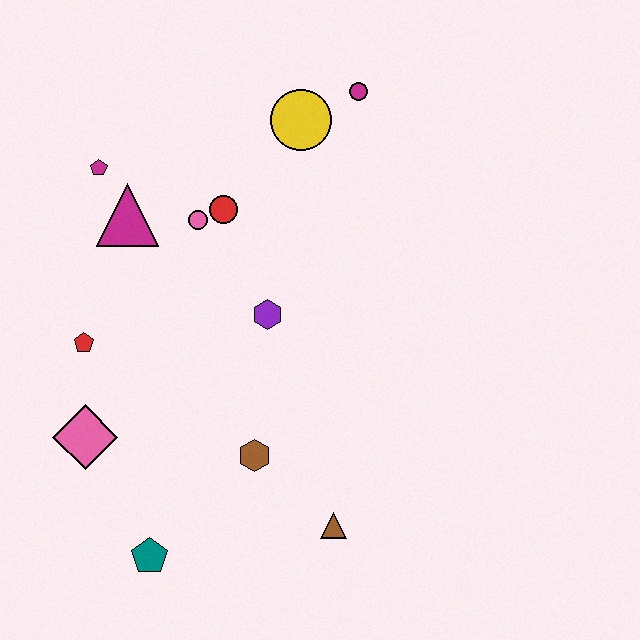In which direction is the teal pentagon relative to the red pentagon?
The teal pentagon is below the red pentagon.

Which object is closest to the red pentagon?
The pink diamond is closest to the red pentagon.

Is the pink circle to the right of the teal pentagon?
Yes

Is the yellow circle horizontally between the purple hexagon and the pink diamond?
No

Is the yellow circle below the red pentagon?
No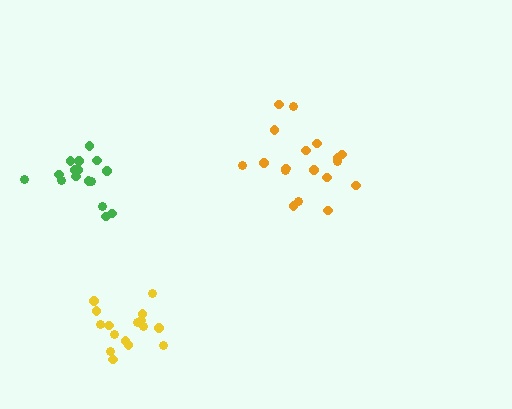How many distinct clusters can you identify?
There are 3 distinct clusters.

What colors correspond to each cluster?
The clusters are colored: orange, green, yellow.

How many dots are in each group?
Group 1: 18 dots, Group 2: 16 dots, Group 3: 16 dots (50 total).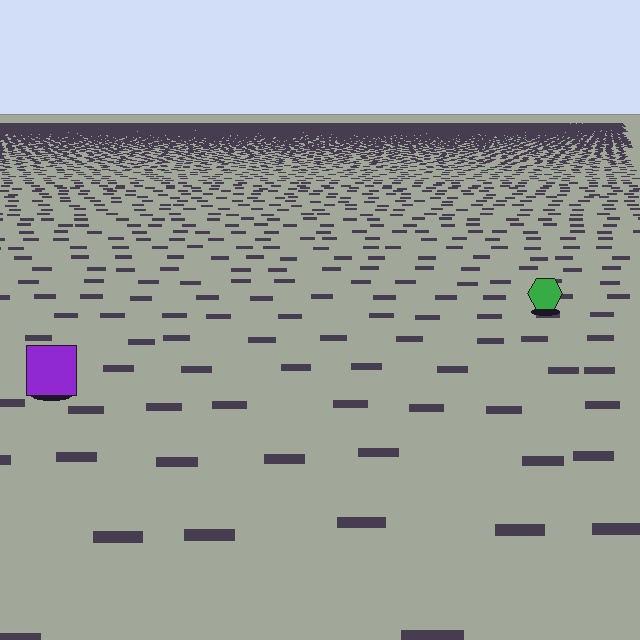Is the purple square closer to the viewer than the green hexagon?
Yes. The purple square is closer — you can tell from the texture gradient: the ground texture is coarser near it.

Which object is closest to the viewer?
The purple square is closest. The texture marks near it are larger and more spread out.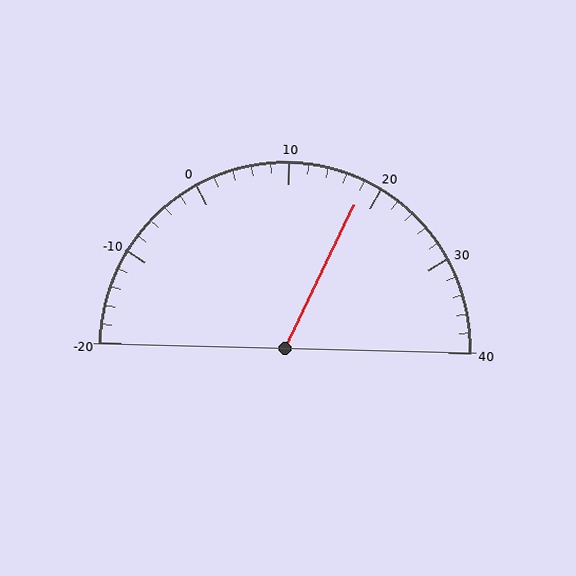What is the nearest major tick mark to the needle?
The nearest major tick mark is 20.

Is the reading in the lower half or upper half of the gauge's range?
The reading is in the upper half of the range (-20 to 40).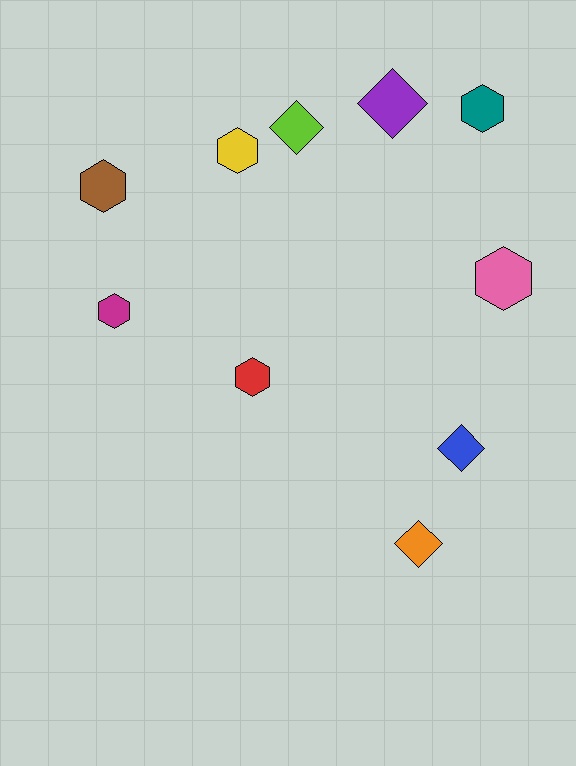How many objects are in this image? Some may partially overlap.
There are 10 objects.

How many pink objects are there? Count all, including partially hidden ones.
There is 1 pink object.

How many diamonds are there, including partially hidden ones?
There are 4 diamonds.